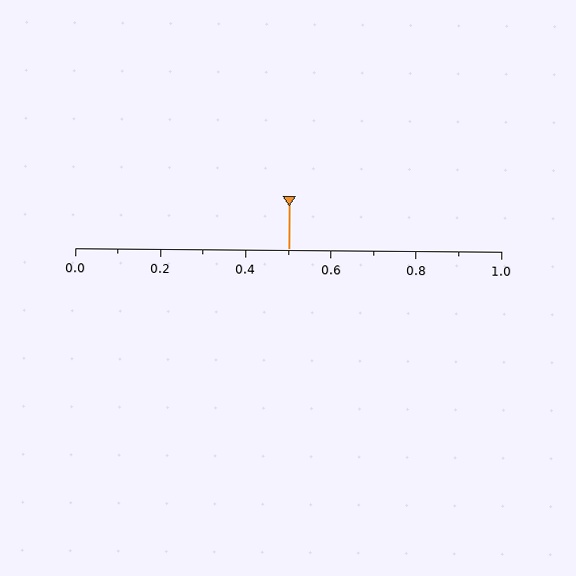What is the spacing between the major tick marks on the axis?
The major ticks are spaced 0.2 apart.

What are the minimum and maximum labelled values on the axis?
The axis runs from 0.0 to 1.0.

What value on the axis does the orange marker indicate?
The marker indicates approximately 0.5.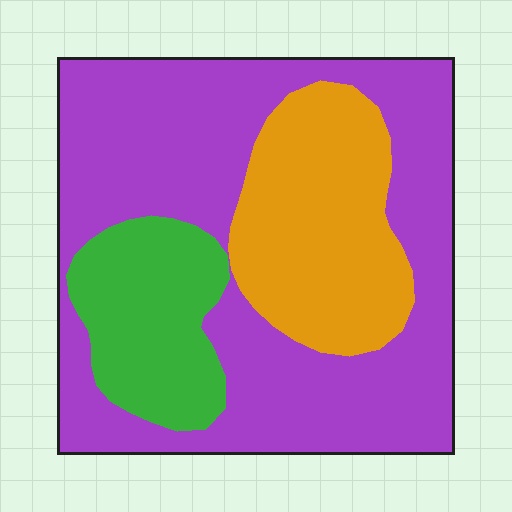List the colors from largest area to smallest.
From largest to smallest: purple, orange, green.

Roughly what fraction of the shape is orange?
Orange takes up about one quarter (1/4) of the shape.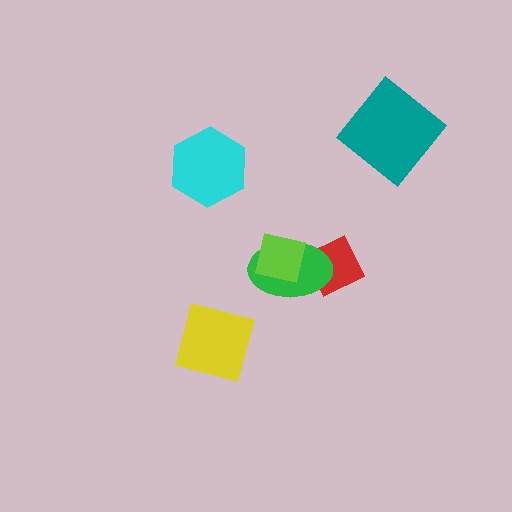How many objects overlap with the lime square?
2 objects overlap with the lime square.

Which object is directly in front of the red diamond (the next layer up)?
The green ellipse is directly in front of the red diamond.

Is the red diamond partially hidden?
Yes, it is partially covered by another shape.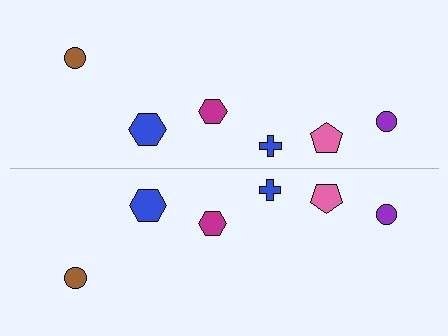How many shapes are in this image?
There are 12 shapes in this image.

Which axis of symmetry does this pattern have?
The pattern has a horizontal axis of symmetry running through the center of the image.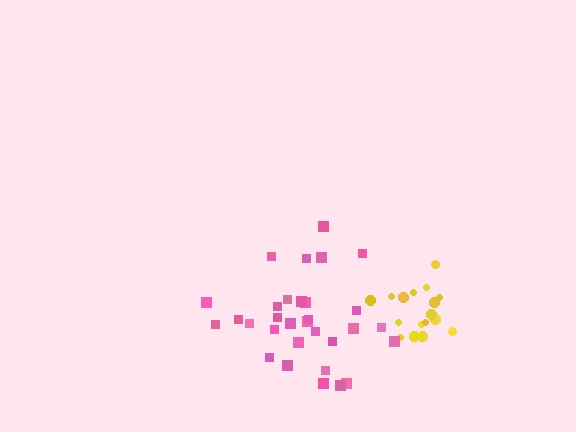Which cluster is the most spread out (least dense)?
Pink.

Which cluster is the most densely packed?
Yellow.